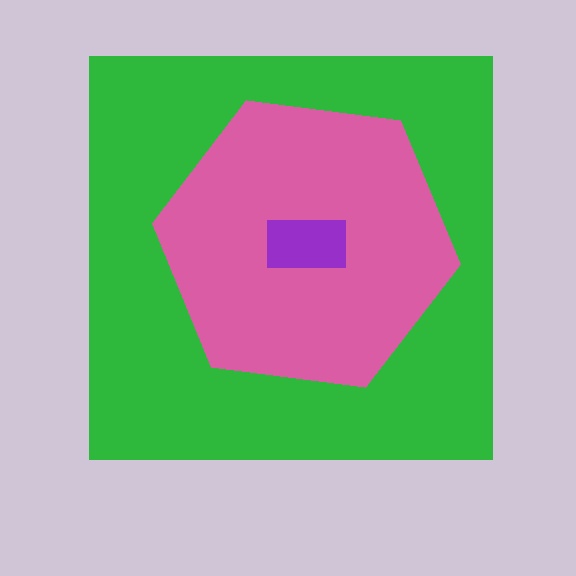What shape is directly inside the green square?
The pink hexagon.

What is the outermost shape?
The green square.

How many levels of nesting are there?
3.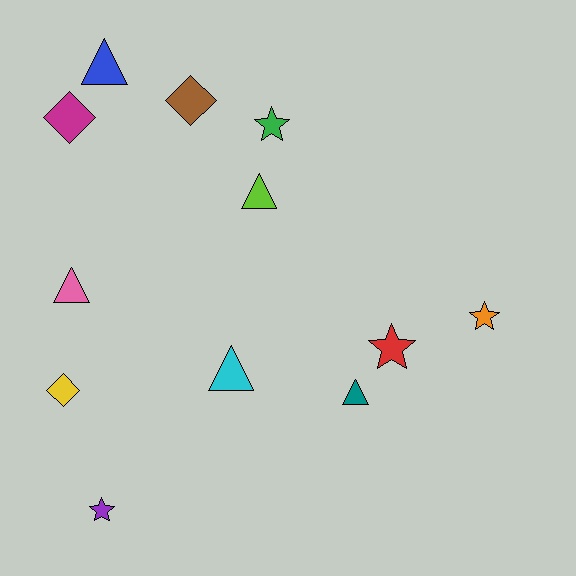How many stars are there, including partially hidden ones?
There are 4 stars.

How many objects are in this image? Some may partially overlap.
There are 12 objects.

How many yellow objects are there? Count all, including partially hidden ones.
There is 1 yellow object.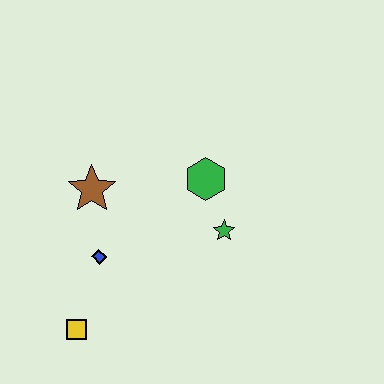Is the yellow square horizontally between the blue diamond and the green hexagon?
No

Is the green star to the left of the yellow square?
No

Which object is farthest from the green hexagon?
The yellow square is farthest from the green hexagon.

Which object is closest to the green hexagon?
The green star is closest to the green hexagon.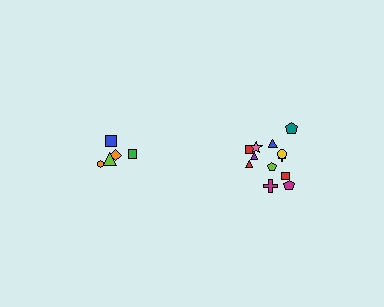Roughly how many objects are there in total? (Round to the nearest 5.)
Roughly 15 objects in total.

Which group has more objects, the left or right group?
The right group.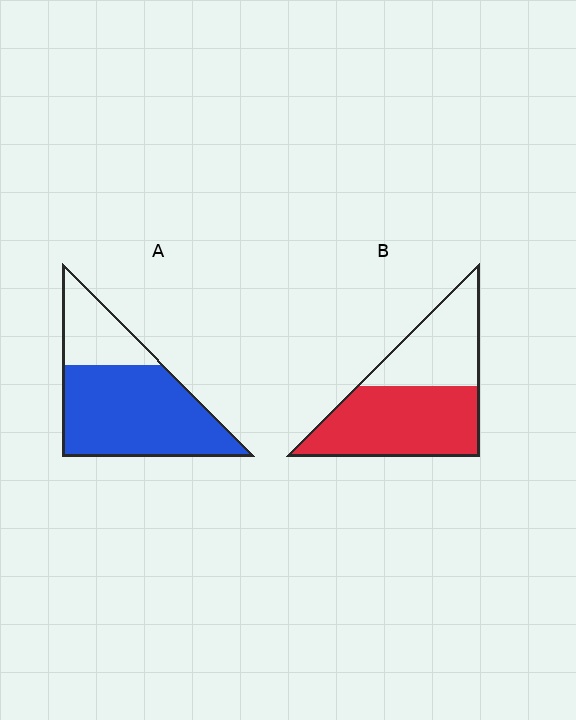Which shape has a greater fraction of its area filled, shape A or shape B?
Shape A.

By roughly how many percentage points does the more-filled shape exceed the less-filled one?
By roughly 10 percentage points (A over B).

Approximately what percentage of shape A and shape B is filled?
A is approximately 70% and B is approximately 60%.